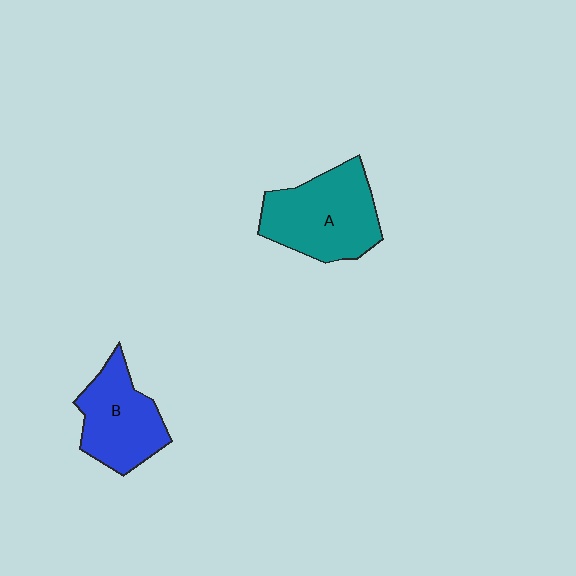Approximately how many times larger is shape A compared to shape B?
Approximately 1.2 times.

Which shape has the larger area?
Shape A (teal).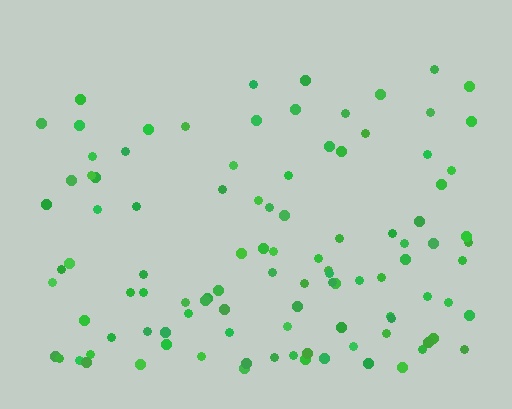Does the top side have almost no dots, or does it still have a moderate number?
Still a moderate number, just noticeably fewer than the bottom.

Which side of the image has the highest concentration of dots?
The bottom.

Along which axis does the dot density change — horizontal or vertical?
Vertical.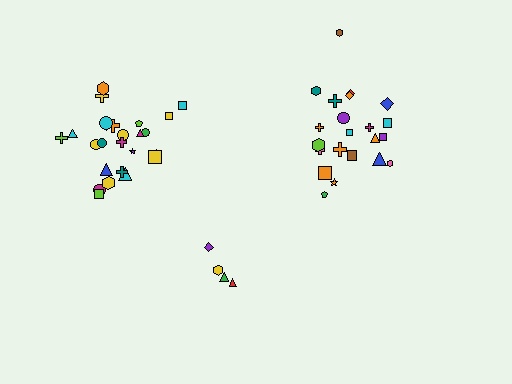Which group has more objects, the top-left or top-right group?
The top-left group.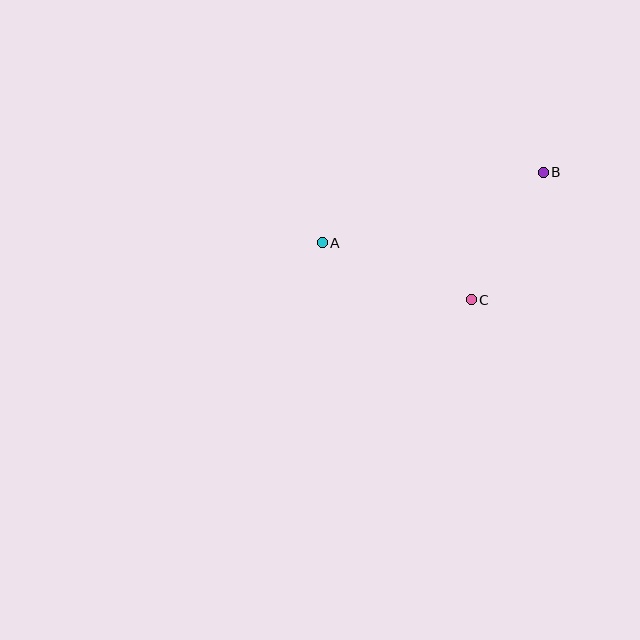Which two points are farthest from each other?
Points A and B are farthest from each other.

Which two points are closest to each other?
Points B and C are closest to each other.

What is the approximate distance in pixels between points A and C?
The distance between A and C is approximately 160 pixels.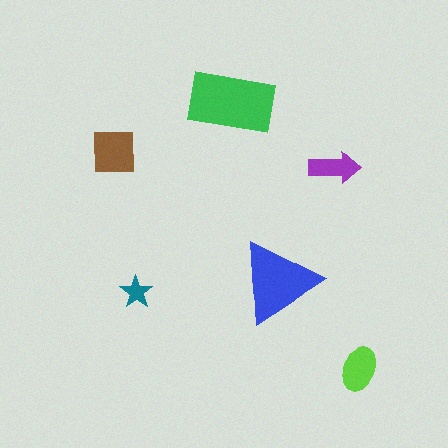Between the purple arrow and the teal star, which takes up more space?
The purple arrow.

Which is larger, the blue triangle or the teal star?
The blue triangle.